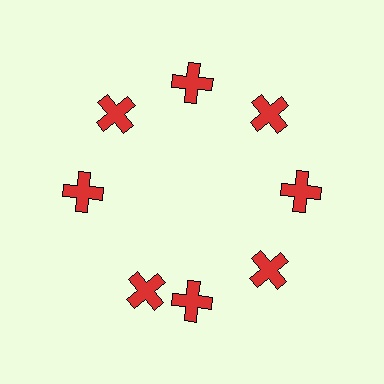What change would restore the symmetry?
The symmetry would be restored by rotating it back into even spacing with its neighbors so that all 8 crosses sit at equal angles and equal distance from the center.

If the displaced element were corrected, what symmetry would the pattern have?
It would have 8-fold rotational symmetry — the pattern would map onto itself every 45 degrees.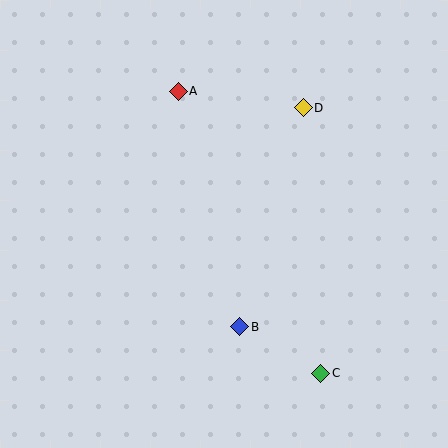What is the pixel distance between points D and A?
The distance between D and A is 126 pixels.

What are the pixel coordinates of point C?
Point C is at (321, 373).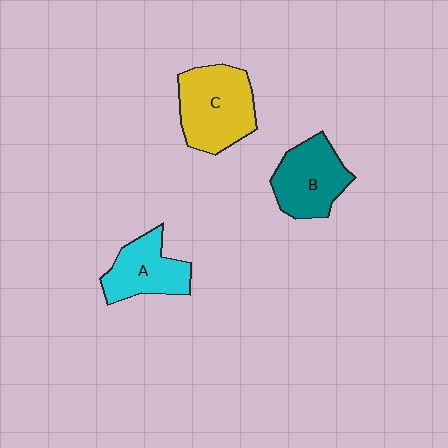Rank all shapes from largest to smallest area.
From largest to smallest: C (yellow), B (teal), A (cyan).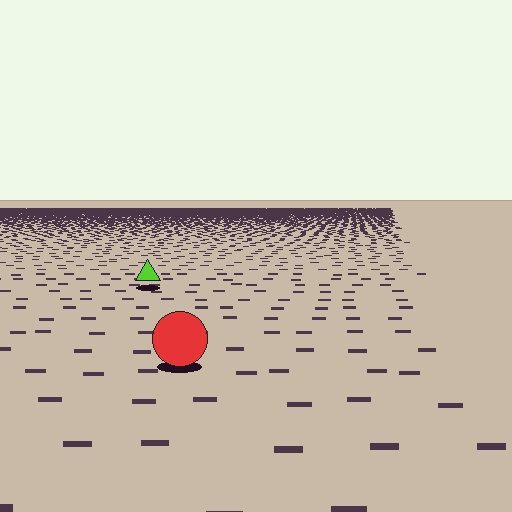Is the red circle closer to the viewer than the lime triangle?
Yes. The red circle is closer — you can tell from the texture gradient: the ground texture is coarser near it.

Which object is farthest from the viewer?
The lime triangle is farthest from the viewer. It appears smaller and the ground texture around it is denser.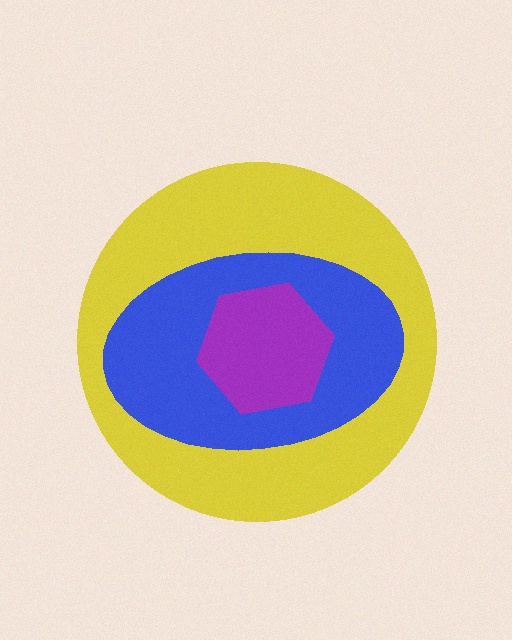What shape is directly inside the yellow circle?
The blue ellipse.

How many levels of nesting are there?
3.